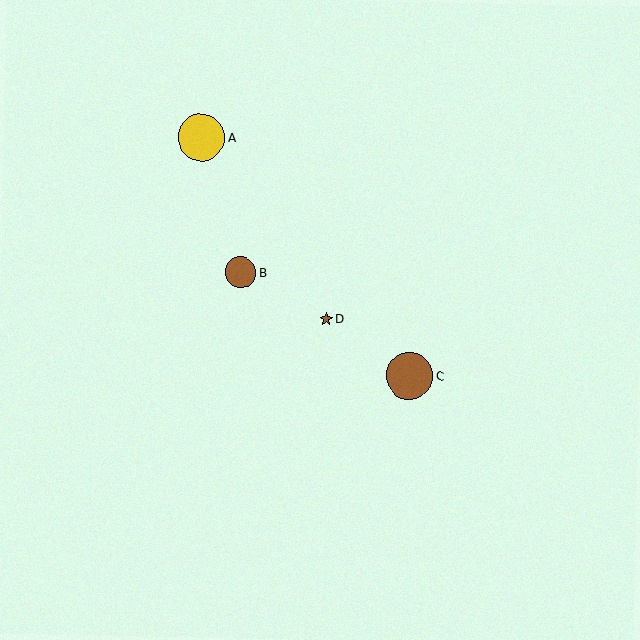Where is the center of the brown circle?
The center of the brown circle is at (240, 273).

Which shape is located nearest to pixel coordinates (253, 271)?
The brown circle (labeled B) at (240, 273) is nearest to that location.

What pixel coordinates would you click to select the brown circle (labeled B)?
Click at (240, 273) to select the brown circle B.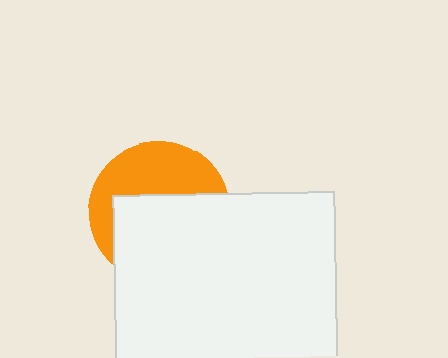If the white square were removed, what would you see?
You would see the complete orange circle.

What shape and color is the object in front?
The object in front is a white square.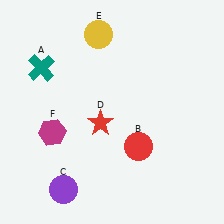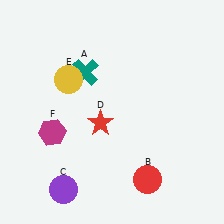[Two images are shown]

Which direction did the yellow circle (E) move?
The yellow circle (E) moved down.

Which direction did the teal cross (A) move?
The teal cross (A) moved right.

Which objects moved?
The objects that moved are: the teal cross (A), the red circle (B), the yellow circle (E).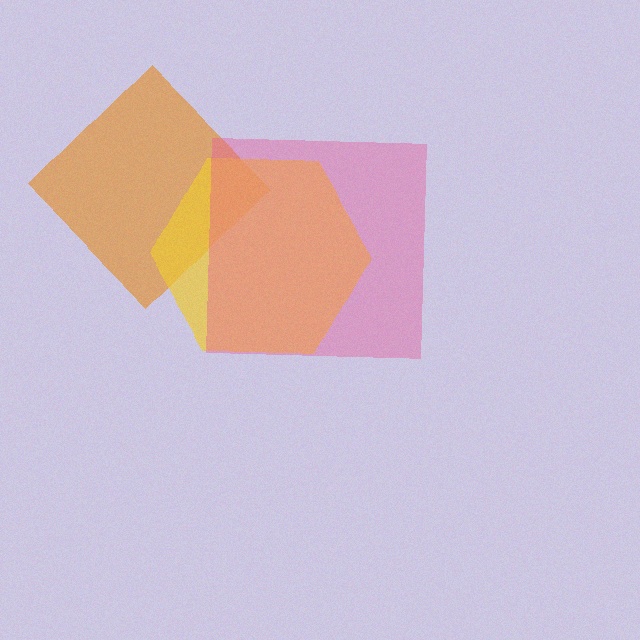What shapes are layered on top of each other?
The layered shapes are: an orange diamond, a yellow hexagon, a pink square.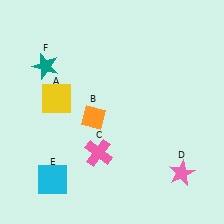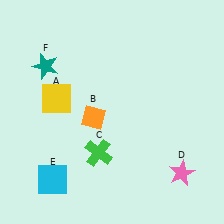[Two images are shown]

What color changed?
The cross (C) changed from pink in Image 1 to green in Image 2.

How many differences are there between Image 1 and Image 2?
There is 1 difference between the two images.